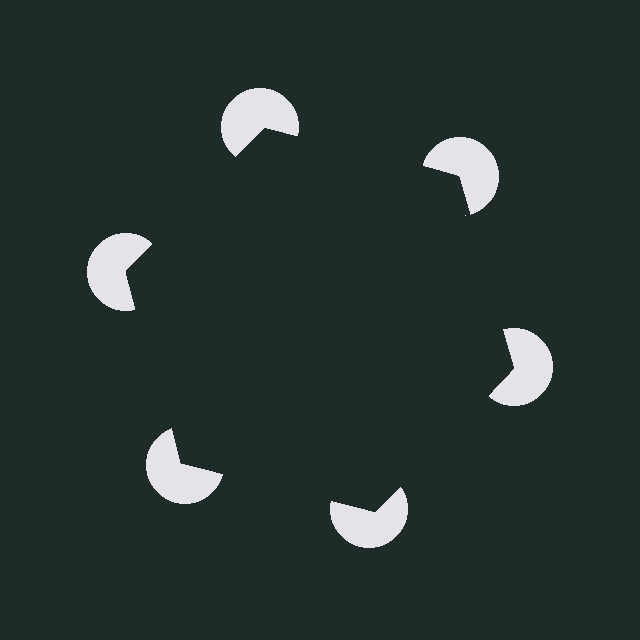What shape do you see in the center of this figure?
An illusory hexagon — its edges are inferred from the aligned wedge cuts in the pac-man discs, not physically drawn.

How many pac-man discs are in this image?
There are 6 — one at each vertex of the illusory hexagon.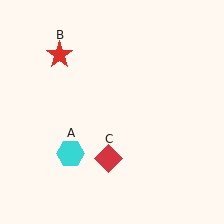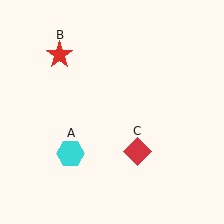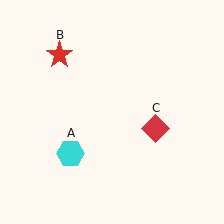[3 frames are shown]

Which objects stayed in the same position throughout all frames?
Cyan hexagon (object A) and red star (object B) remained stationary.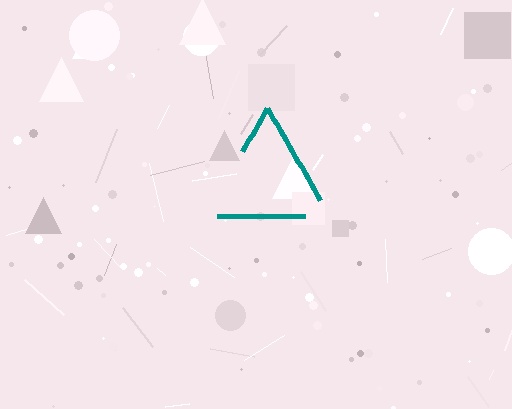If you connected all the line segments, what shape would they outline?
They would outline a triangle.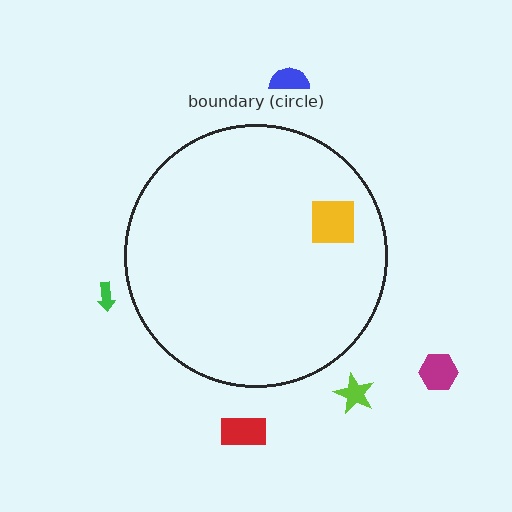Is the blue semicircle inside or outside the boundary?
Outside.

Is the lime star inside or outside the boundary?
Outside.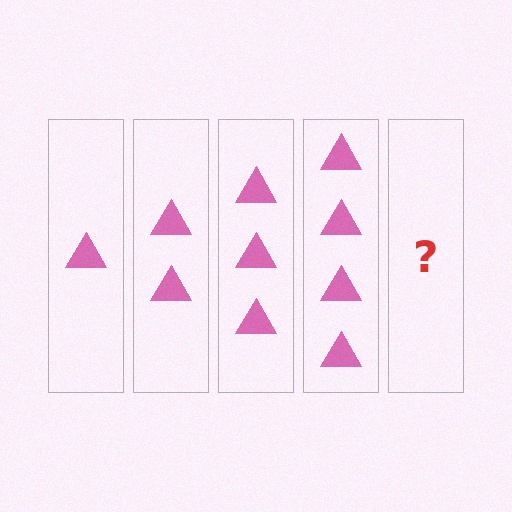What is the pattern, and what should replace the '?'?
The pattern is that each step adds one more triangle. The '?' should be 5 triangles.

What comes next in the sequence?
The next element should be 5 triangles.